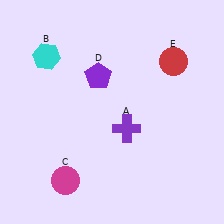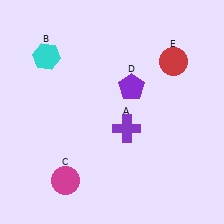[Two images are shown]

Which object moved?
The purple pentagon (D) moved right.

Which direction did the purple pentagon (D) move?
The purple pentagon (D) moved right.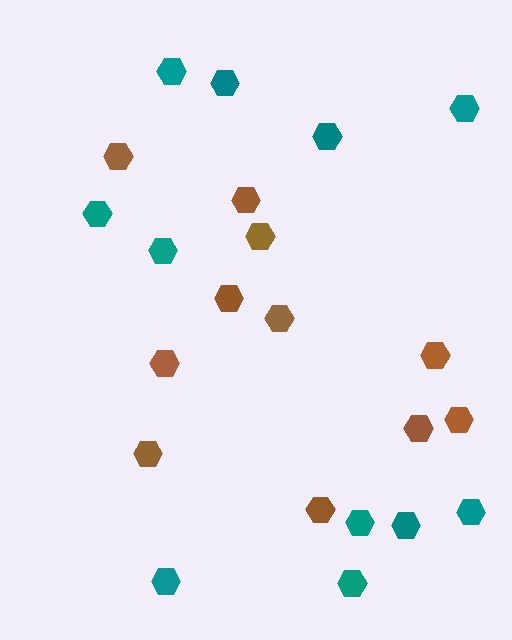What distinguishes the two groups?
There are 2 groups: one group of brown hexagons (11) and one group of teal hexagons (11).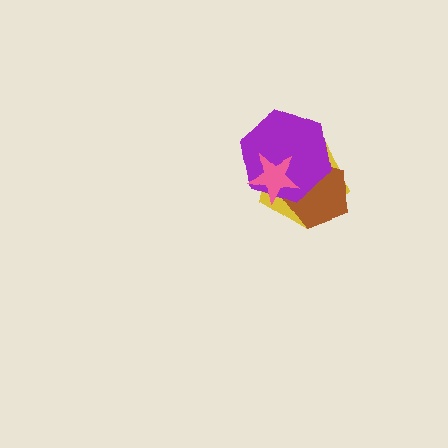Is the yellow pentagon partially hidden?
Yes, it is partially covered by another shape.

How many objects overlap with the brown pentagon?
3 objects overlap with the brown pentagon.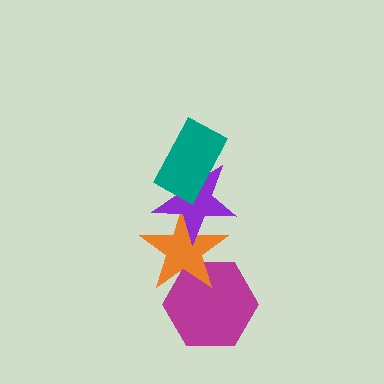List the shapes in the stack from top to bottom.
From top to bottom: the teal rectangle, the purple star, the orange star, the magenta hexagon.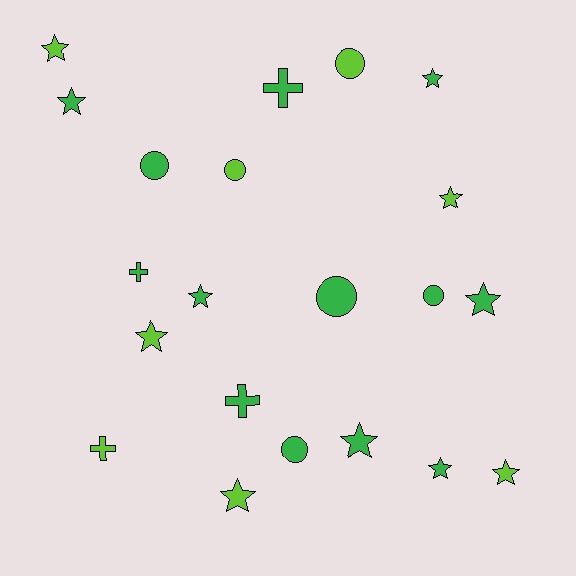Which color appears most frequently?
Green, with 13 objects.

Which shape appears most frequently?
Star, with 11 objects.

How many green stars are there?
There are 6 green stars.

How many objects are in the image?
There are 21 objects.